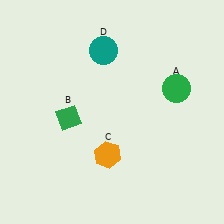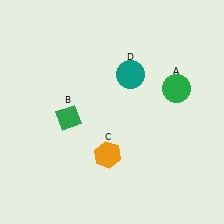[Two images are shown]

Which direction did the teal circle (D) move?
The teal circle (D) moved right.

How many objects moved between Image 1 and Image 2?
1 object moved between the two images.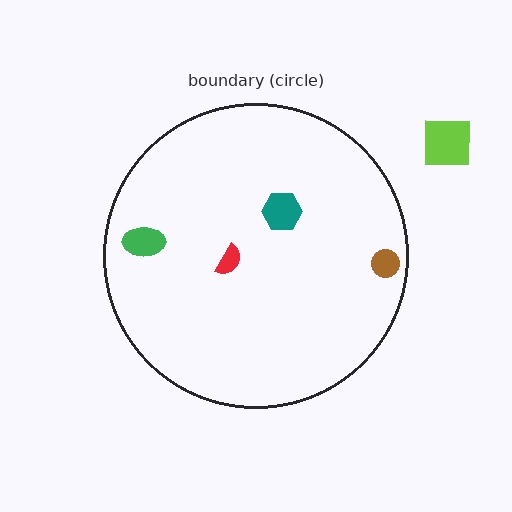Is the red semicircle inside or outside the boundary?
Inside.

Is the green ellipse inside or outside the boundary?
Inside.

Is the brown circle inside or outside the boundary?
Inside.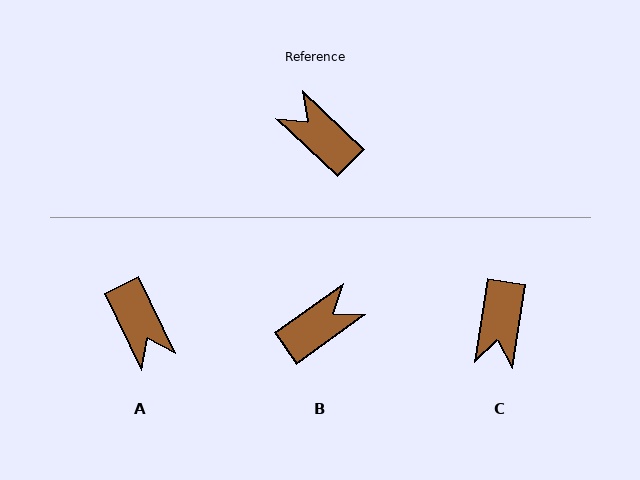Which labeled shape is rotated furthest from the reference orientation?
A, about 159 degrees away.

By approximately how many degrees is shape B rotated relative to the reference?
Approximately 101 degrees clockwise.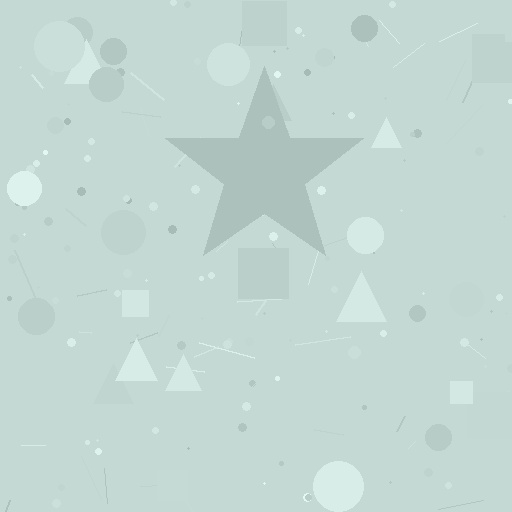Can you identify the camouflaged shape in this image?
The camouflaged shape is a star.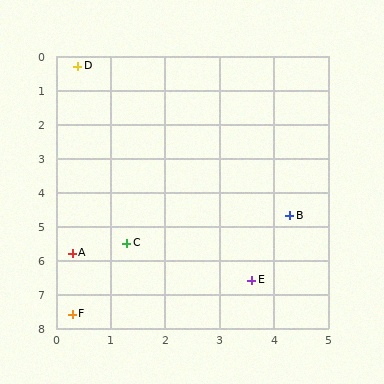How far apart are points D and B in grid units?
Points D and B are about 5.9 grid units apart.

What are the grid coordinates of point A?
Point A is at approximately (0.3, 5.8).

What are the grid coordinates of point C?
Point C is at approximately (1.3, 5.5).